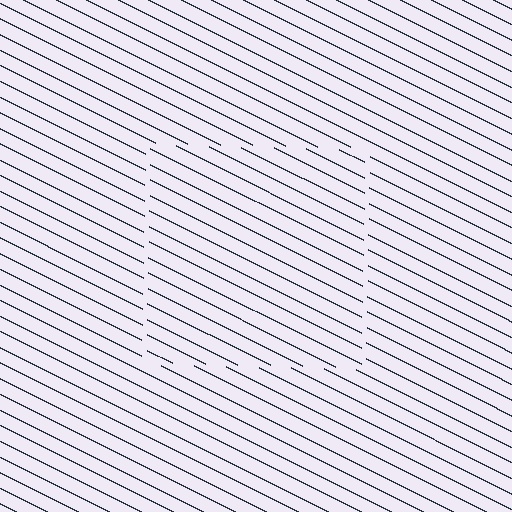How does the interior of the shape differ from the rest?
The interior of the shape contains the same grating, shifted by half a period — the contour is defined by the phase discontinuity where line-ends from the inner and outer gratings abut.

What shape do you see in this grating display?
An illusory square. The interior of the shape contains the same grating, shifted by half a period — the contour is defined by the phase discontinuity where line-ends from the inner and outer gratings abut.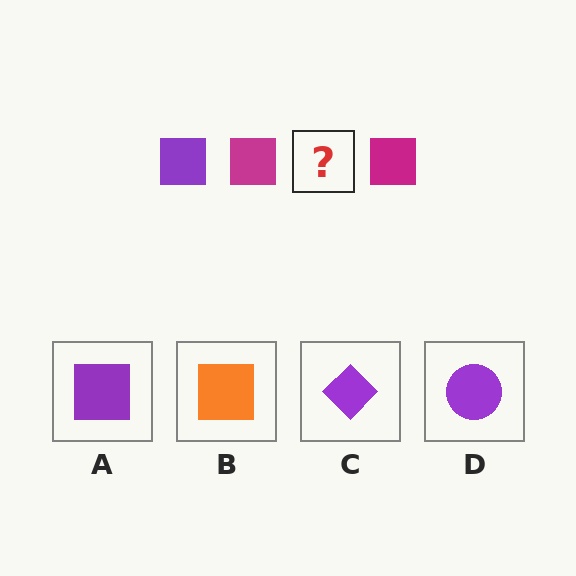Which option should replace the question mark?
Option A.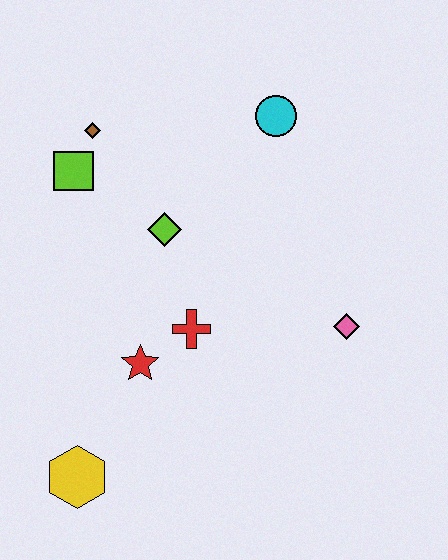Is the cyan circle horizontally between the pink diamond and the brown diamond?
Yes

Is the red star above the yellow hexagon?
Yes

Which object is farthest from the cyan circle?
The yellow hexagon is farthest from the cyan circle.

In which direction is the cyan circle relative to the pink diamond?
The cyan circle is above the pink diamond.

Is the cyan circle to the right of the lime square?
Yes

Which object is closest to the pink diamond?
The red cross is closest to the pink diamond.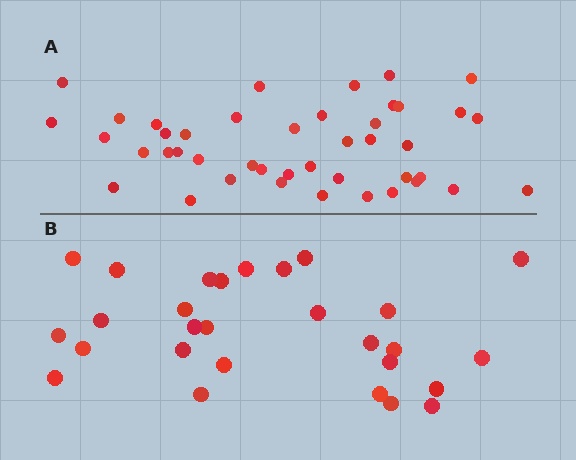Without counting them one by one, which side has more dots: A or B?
Region A (the top region) has more dots.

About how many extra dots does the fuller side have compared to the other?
Region A has approximately 15 more dots than region B.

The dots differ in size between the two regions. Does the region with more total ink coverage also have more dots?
No. Region B has more total ink coverage because its dots are larger, but region A actually contains more individual dots. Total area can be misleading — the number of items is what matters here.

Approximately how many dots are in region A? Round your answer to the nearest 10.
About 40 dots. (The exact count is 43, which rounds to 40.)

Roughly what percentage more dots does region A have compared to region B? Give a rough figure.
About 55% more.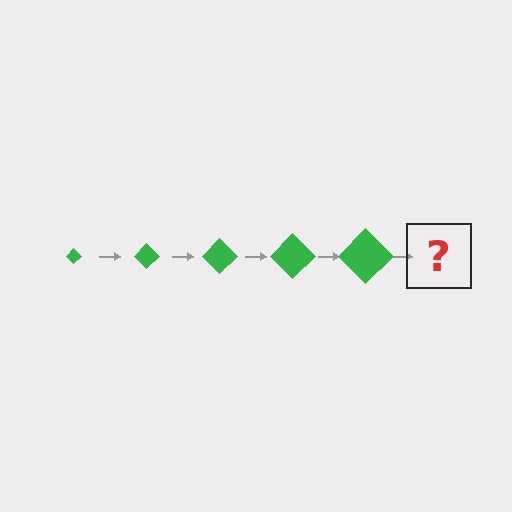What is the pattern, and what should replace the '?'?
The pattern is that the diamond gets progressively larger each step. The '?' should be a green diamond, larger than the previous one.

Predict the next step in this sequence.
The next step is a green diamond, larger than the previous one.